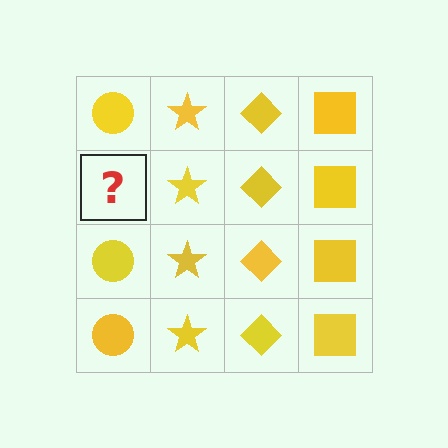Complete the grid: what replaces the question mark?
The question mark should be replaced with a yellow circle.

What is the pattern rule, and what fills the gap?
The rule is that each column has a consistent shape. The gap should be filled with a yellow circle.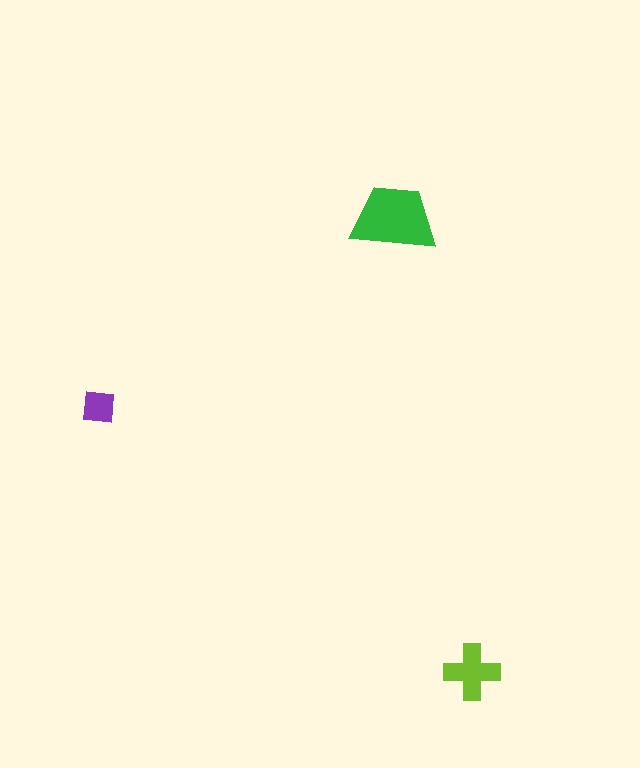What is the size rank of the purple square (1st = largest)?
3rd.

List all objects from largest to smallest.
The green trapezoid, the lime cross, the purple square.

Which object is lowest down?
The lime cross is bottommost.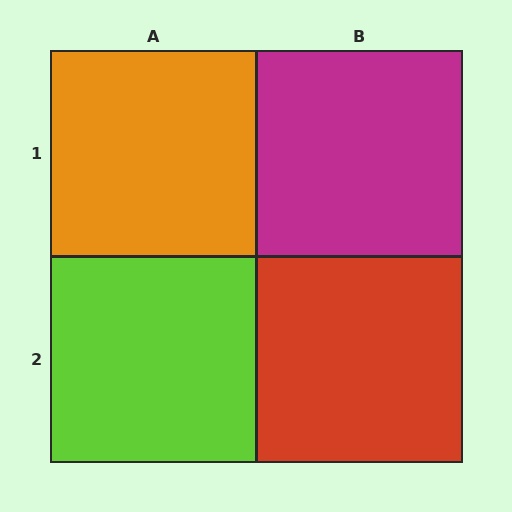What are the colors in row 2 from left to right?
Lime, red.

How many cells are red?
1 cell is red.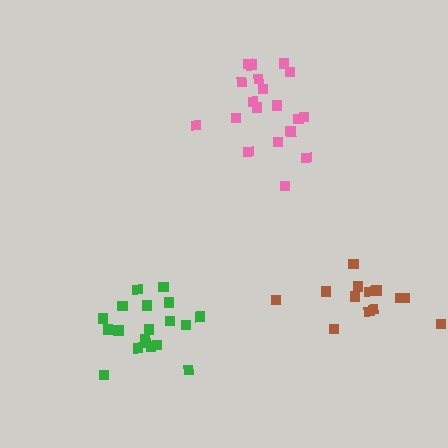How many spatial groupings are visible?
There are 3 spatial groupings.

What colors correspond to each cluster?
The clusters are colored: pink, brown, green.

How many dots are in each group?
Group 1: 19 dots, Group 2: 13 dots, Group 3: 19 dots (51 total).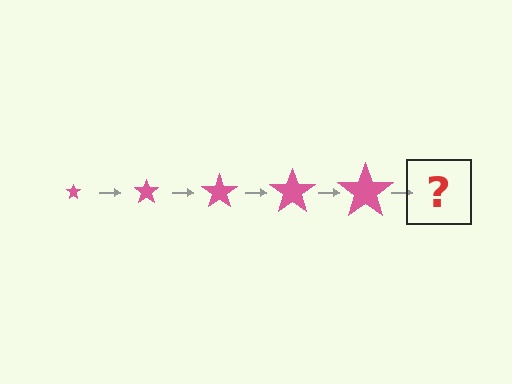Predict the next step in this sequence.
The next step is a pink star, larger than the previous one.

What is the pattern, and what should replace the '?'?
The pattern is that the star gets progressively larger each step. The '?' should be a pink star, larger than the previous one.